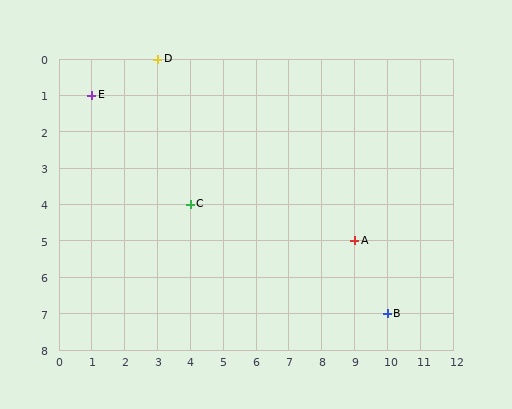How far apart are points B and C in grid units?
Points B and C are 6 columns and 3 rows apart (about 6.7 grid units diagonally).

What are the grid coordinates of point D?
Point D is at grid coordinates (3, 0).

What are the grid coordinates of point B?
Point B is at grid coordinates (10, 7).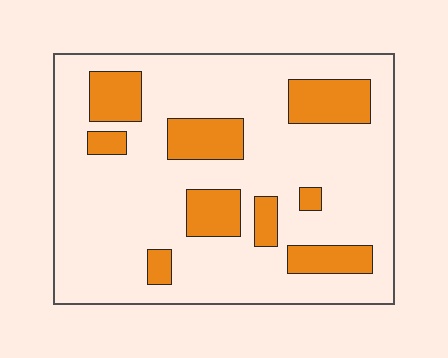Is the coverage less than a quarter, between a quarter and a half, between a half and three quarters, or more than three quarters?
Less than a quarter.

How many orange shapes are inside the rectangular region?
9.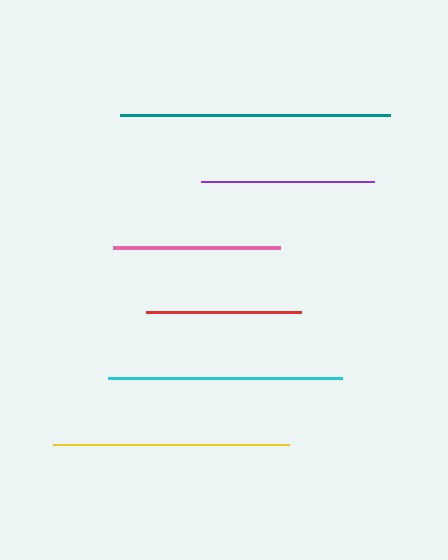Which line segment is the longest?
The teal line is the longest at approximately 270 pixels.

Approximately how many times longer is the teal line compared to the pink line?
The teal line is approximately 1.6 times the length of the pink line.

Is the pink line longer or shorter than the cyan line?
The cyan line is longer than the pink line.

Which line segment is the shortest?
The red line is the shortest at approximately 154 pixels.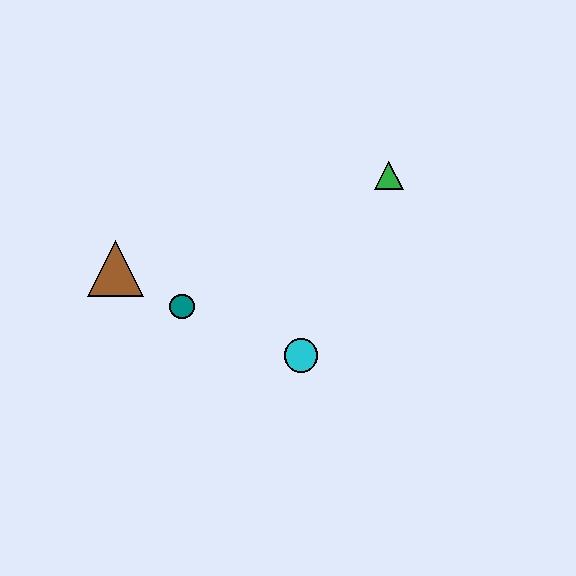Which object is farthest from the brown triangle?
The green triangle is farthest from the brown triangle.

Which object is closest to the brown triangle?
The teal circle is closest to the brown triangle.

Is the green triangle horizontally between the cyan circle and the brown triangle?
No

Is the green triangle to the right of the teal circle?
Yes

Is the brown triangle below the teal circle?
No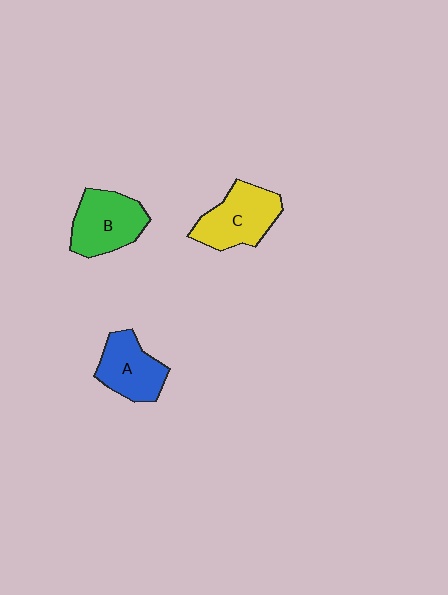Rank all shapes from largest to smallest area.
From largest to smallest: C (yellow), B (green), A (blue).